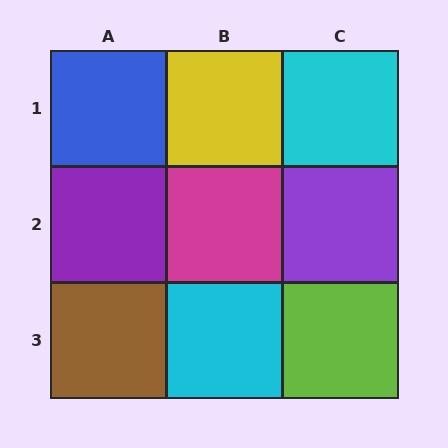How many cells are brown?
1 cell is brown.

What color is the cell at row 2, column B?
Magenta.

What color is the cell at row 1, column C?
Cyan.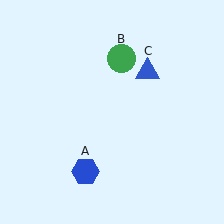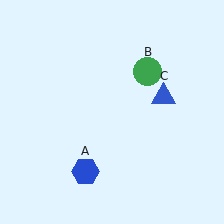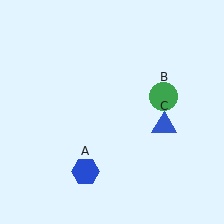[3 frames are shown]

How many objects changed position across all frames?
2 objects changed position: green circle (object B), blue triangle (object C).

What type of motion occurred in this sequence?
The green circle (object B), blue triangle (object C) rotated clockwise around the center of the scene.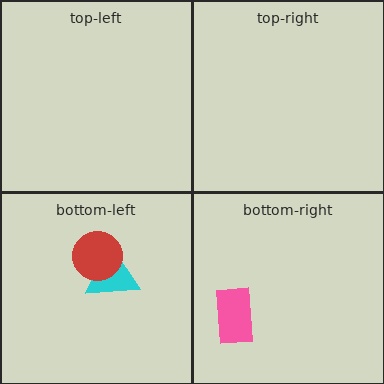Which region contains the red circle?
The bottom-left region.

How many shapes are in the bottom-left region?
2.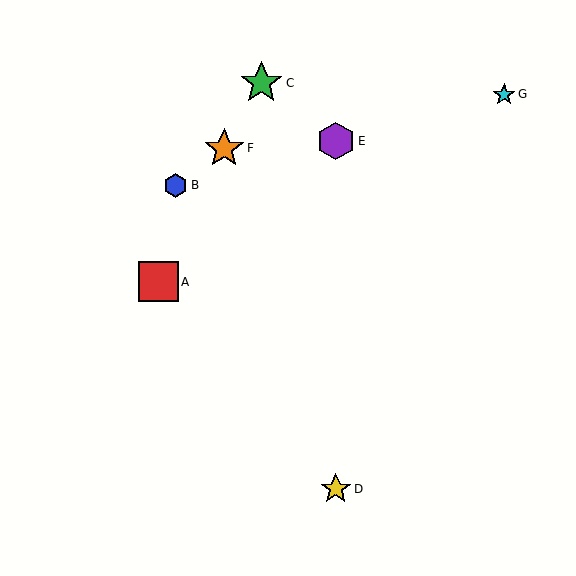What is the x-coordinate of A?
Object A is at x≈158.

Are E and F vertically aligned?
No, E is at x≈336 and F is at x≈224.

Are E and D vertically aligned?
Yes, both are at x≈336.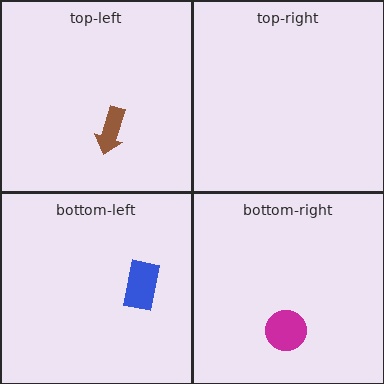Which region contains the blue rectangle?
The bottom-left region.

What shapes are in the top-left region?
The brown arrow.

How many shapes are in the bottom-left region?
1.